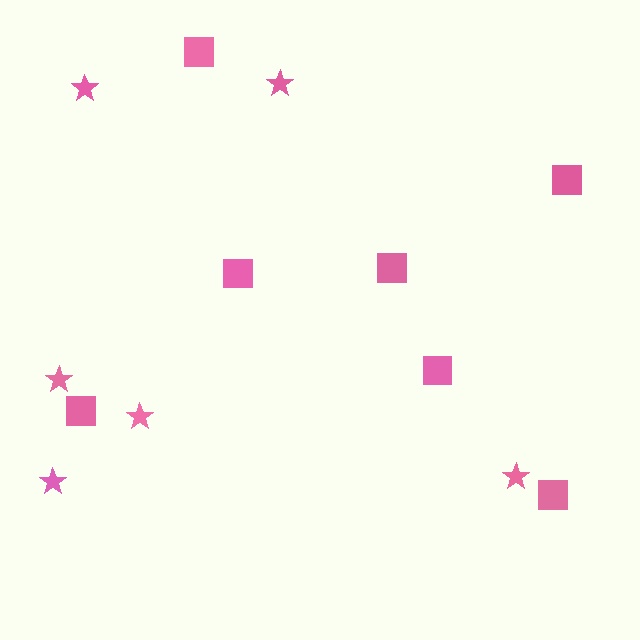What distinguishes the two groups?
There are 2 groups: one group of stars (6) and one group of squares (7).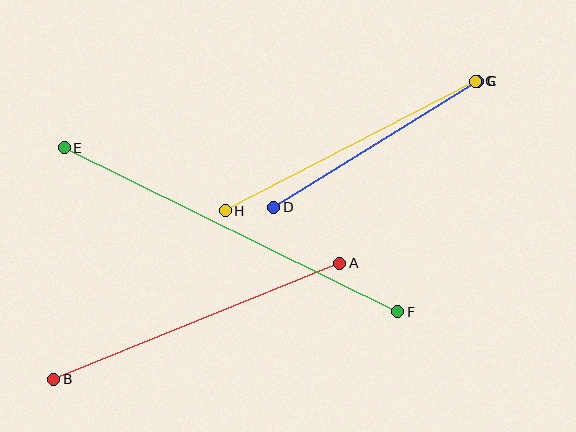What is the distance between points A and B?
The distance is approximately 308 pixels.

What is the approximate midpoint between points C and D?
The midpoint is at approximately (376, 144) pixels.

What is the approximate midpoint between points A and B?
The midpoint is at approximately (197, 321) pixels.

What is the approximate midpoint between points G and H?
The midpoint is at approximately (350, 146) pixels.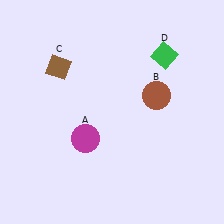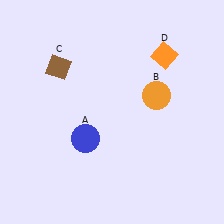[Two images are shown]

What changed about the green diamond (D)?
In Image 1, D is green. In Image 2, it changed to orange.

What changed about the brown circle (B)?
In Image 1, B is brown. In Image 2, it changed to orange.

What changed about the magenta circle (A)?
In Image 1, A is magenta. In Image 2, it changed to blue.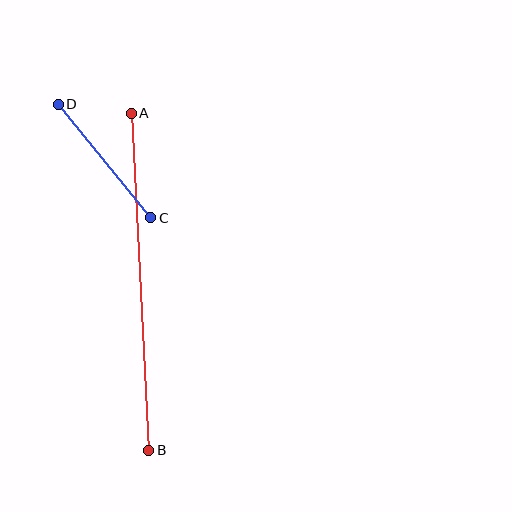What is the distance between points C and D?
The distance is approximately 146 pixels.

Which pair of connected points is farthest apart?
Points A and B are farthest apart.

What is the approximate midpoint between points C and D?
The midpoint is at approximately (105, 161) pixels.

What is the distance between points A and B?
The distance is approximately 337 pixels.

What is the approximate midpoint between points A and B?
The midpoint is at approximately (140, 282) pixels.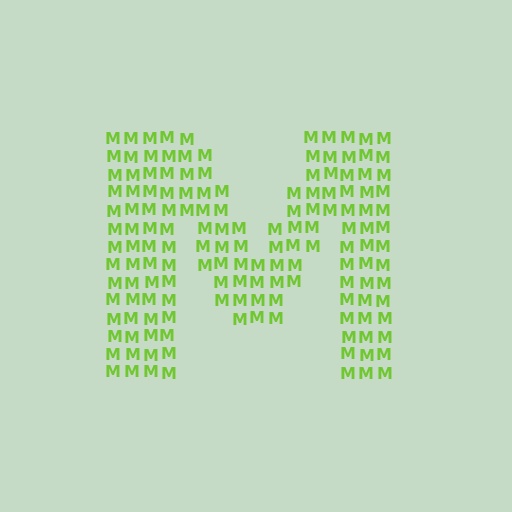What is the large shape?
The large shape is the letter M.